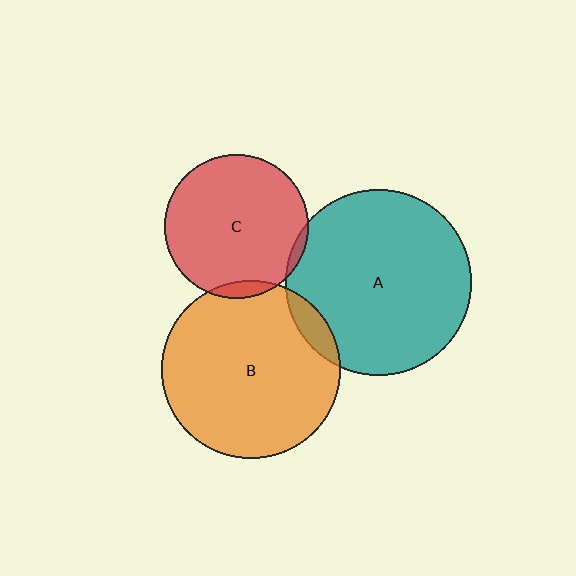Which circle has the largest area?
Circle A (teal).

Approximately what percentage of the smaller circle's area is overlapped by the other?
Approximately 5%.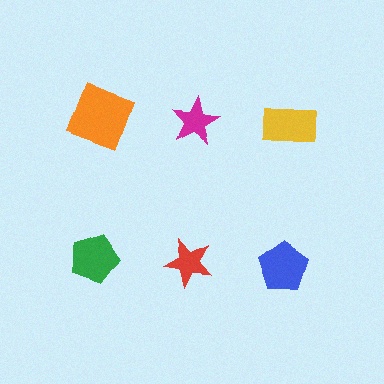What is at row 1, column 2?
A magenta star.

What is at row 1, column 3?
A yellow rectangle.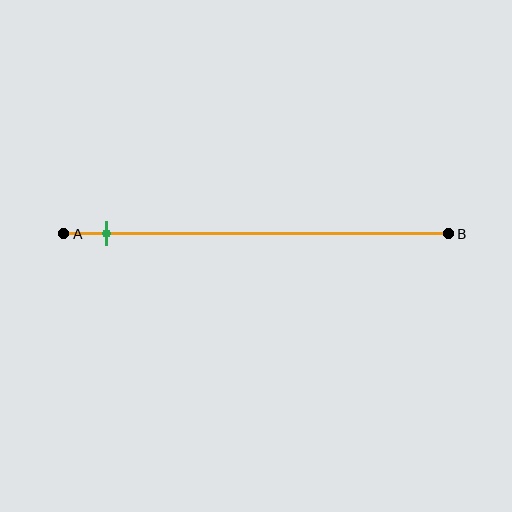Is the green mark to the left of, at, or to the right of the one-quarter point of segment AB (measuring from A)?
The green mark is to the left of the one-quarter point of segment AB.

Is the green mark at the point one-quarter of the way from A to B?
No, the mark is at about 10% from A, not at the 25% one-quarter point.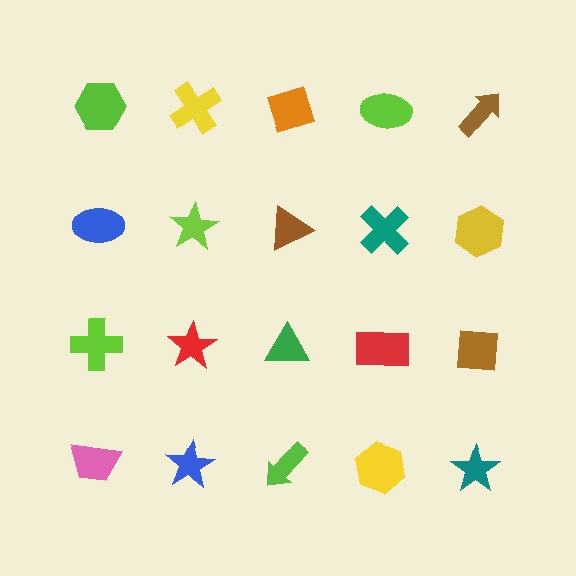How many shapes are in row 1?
5 shapes.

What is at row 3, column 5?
A brown square.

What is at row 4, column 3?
A lime arrow.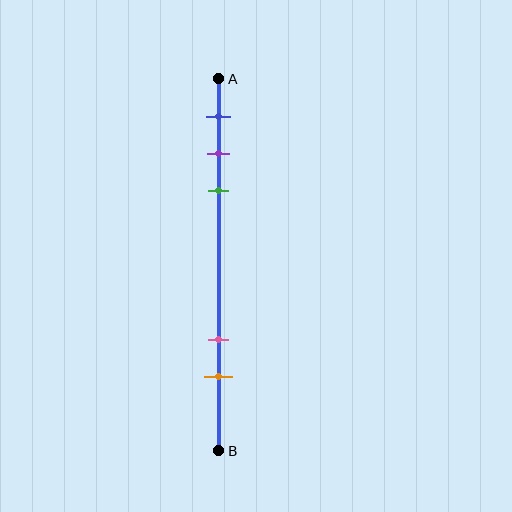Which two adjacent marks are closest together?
The purple and green marks are the closest adjacent pair.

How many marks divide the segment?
There are 5 marks dividing the segment.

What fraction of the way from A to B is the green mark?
The green mark is approximately 30% (0.3) of the way from A to B.